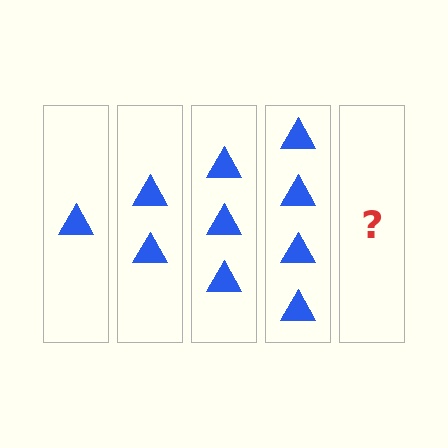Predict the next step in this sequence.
The next step is 5 triangles.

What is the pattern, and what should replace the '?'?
The pattern is that each step adds one more triangle. The '?' should be 5 triangles.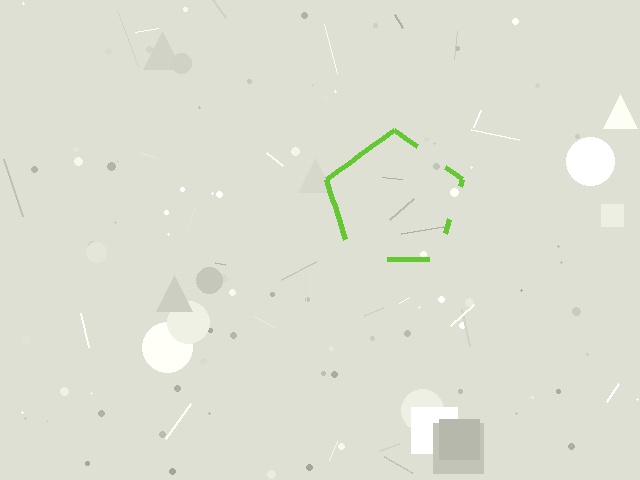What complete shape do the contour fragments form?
The contour fragments form a pentagon.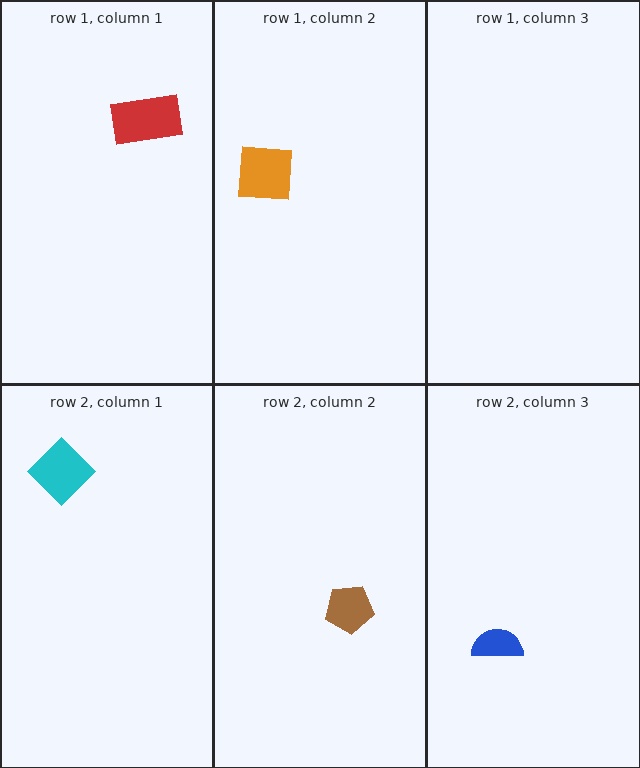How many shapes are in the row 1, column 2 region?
1.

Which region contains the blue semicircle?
The row 2, column 3 region.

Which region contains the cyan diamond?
The row 2, column 1 region.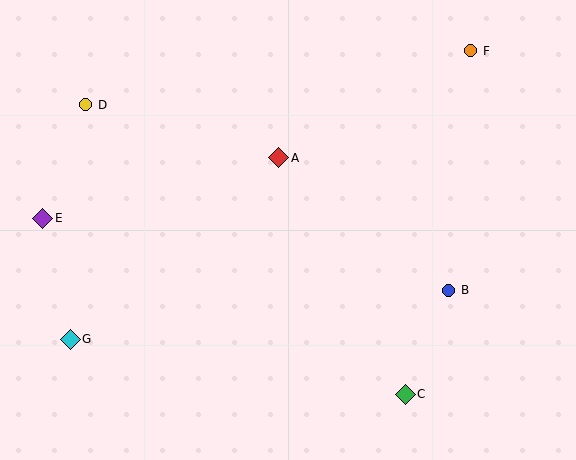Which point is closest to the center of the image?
Point A at (279, 158) is closest to the center.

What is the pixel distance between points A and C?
The distance between A and C is 268 pixels.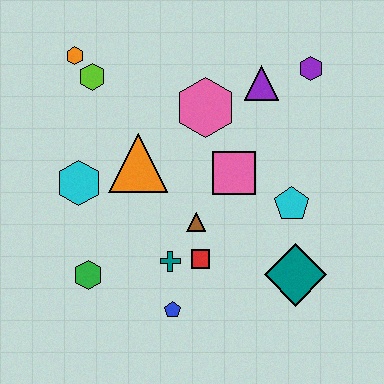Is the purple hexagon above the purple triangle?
Yes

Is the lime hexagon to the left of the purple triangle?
Yes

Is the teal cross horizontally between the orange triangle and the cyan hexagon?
No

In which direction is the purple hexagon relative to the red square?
The purple hexagon is above the red square.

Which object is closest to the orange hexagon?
The lime hexagon is closest to the orange hexagon.